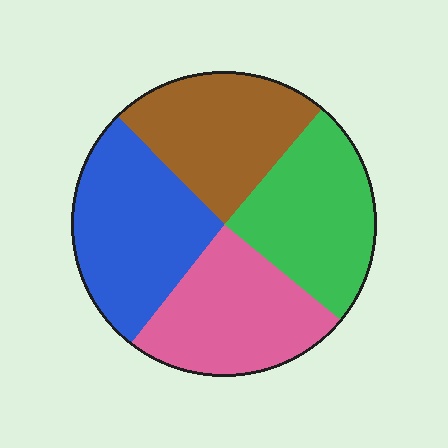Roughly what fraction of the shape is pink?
Pink takes up about one quarter (1/4) of the shape.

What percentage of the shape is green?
Green covers 25% of the shape.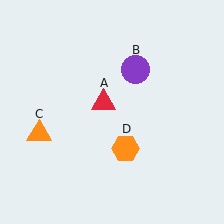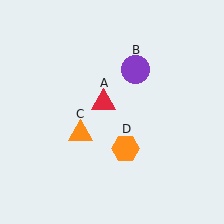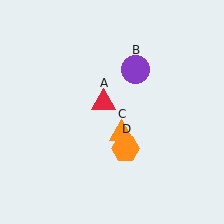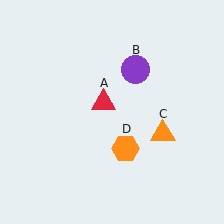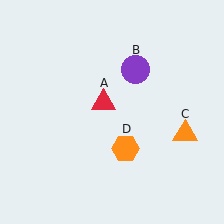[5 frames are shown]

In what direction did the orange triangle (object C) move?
The orange triangle (object C) moved right.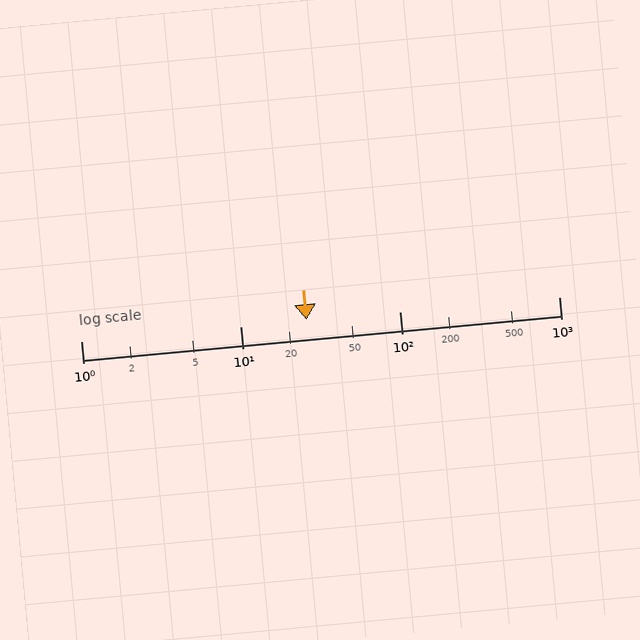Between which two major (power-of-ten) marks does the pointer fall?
The pointer is between 10 and 100.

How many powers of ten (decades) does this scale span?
The scale spans 3 decades, from 1 to 1000.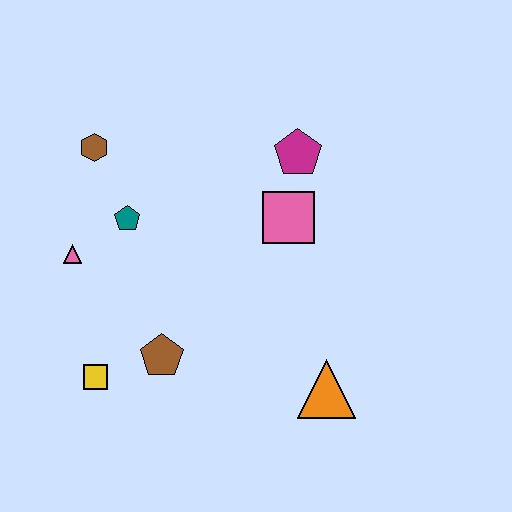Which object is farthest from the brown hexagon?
The orange triangle is farthest from the brown hexagon.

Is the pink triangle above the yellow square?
Yes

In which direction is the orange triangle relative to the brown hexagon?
The orange triangle is below the brown hexagon.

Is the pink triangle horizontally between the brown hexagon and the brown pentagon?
No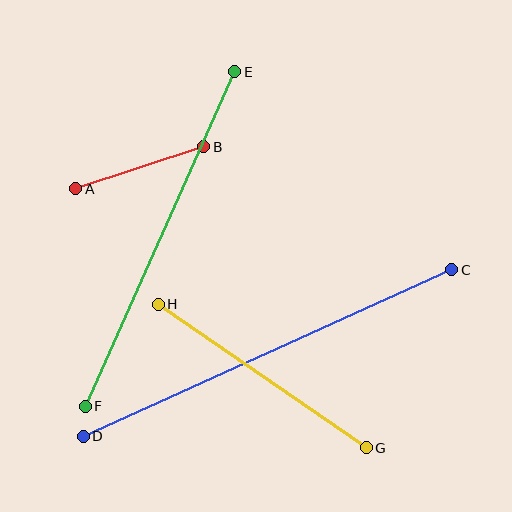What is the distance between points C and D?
The distance is approximately 404 pixels.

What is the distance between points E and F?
The distance is approximately 367 pixels.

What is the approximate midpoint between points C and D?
The midpoint is at approximately (267, 353) pixels.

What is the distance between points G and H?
The distance is approximately 253 pixels.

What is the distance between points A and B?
The distance is approximately 134 pixels.